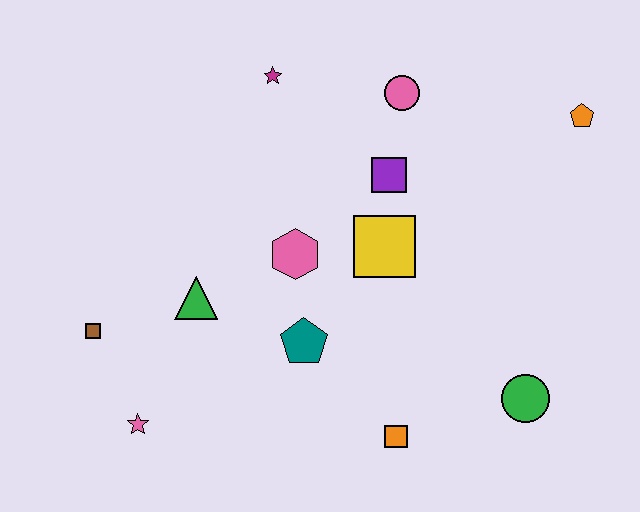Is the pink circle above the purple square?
Yes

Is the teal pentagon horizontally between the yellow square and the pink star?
Yes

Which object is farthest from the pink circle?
The pink star is farthest from the pink circle.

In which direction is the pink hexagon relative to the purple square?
The pink hexagon is to the left of the purple square.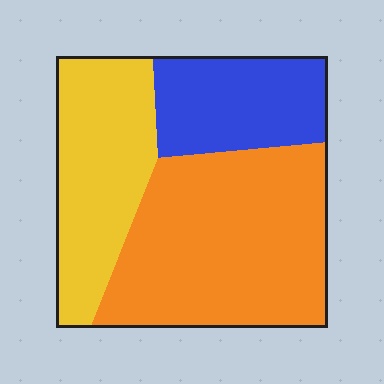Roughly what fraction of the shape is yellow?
Yellow takes up between a quarter and a half of the shape.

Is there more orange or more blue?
Orange.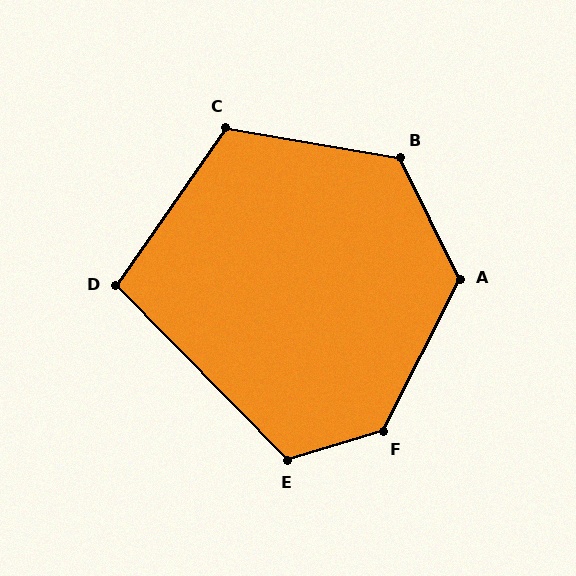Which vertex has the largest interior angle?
F, at approximately 133 degrees.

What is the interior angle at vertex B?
Approximately 126 degrees (obtuse).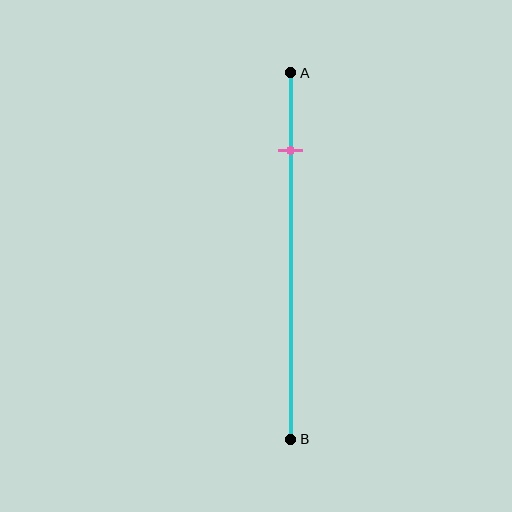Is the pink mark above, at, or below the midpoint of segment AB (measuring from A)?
The pink mark is above the midpoint of segment AB.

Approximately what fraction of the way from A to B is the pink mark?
The pink mark is approximately 20% of the way from A to B.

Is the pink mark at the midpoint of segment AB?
No, the mark is at about 20% from A, not at the 50% midpoint.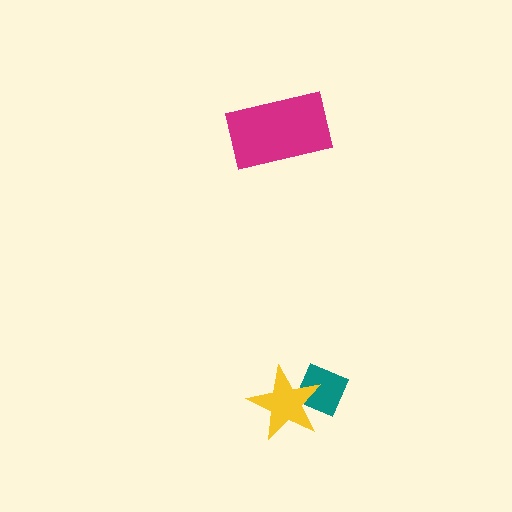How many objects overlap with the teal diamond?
1 object overlaps with the teal diamond.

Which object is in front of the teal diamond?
The yellow star is in front of the teal diamond.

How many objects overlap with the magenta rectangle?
0 objects overlap with the magenta rectangle.